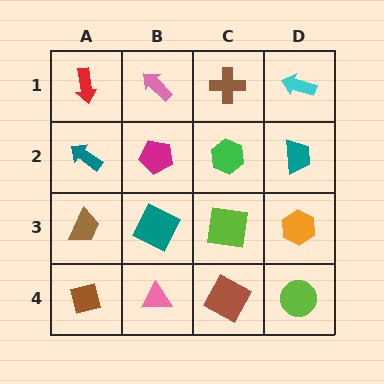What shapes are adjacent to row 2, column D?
A cyan arrow (row 1, column D), an orange hexagon (row 3, column D), a green hexagon (row 2, column C).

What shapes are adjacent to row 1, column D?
A teal trapezoid (row 2, column D), a brown cross (row 1, column C).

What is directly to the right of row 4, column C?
A lime circle.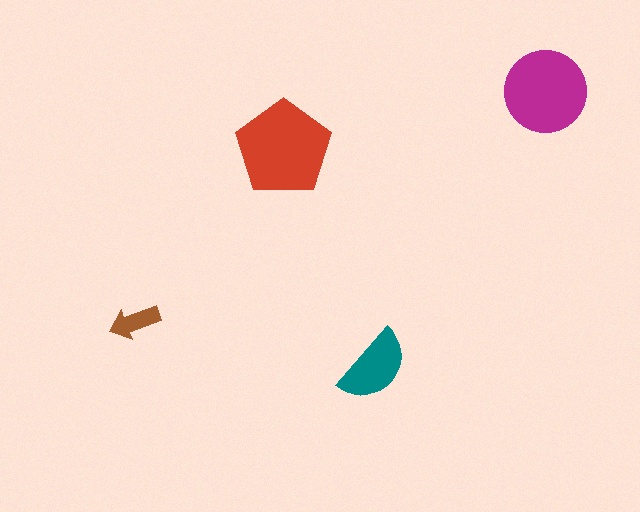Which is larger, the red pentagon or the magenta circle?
The red pentagon.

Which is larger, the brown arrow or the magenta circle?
The magenta circle.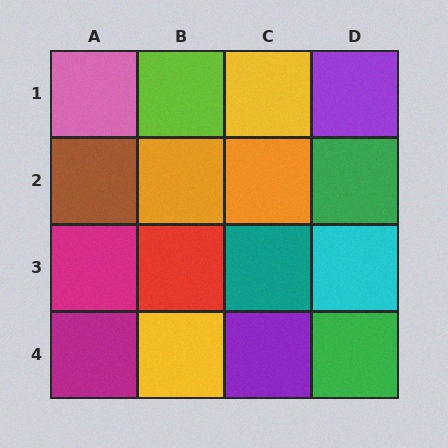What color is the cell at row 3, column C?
Teal.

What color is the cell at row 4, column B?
Yellow.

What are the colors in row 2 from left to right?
Brown, orange, orange, green.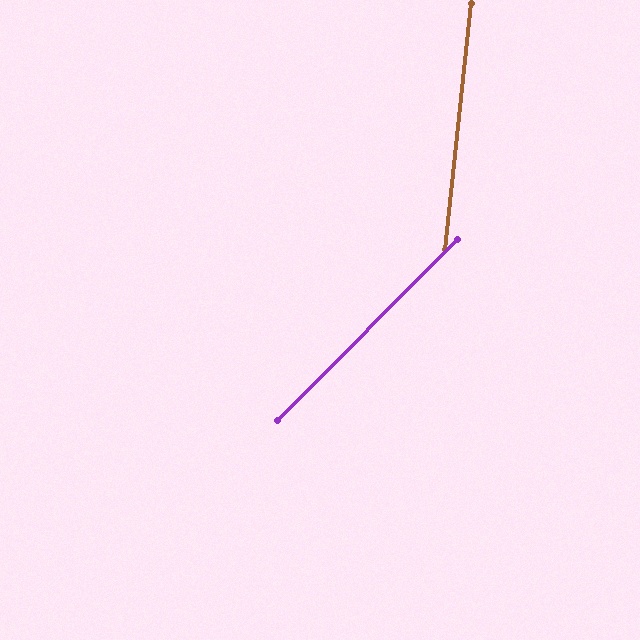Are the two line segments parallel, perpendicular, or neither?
Neither parallel nor perpendicular — they differ by about 39°.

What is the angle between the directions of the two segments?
Approximately 39 degrees.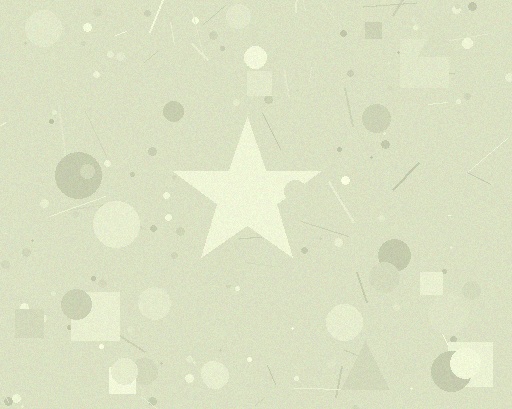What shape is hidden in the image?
A star is hidden in the image.